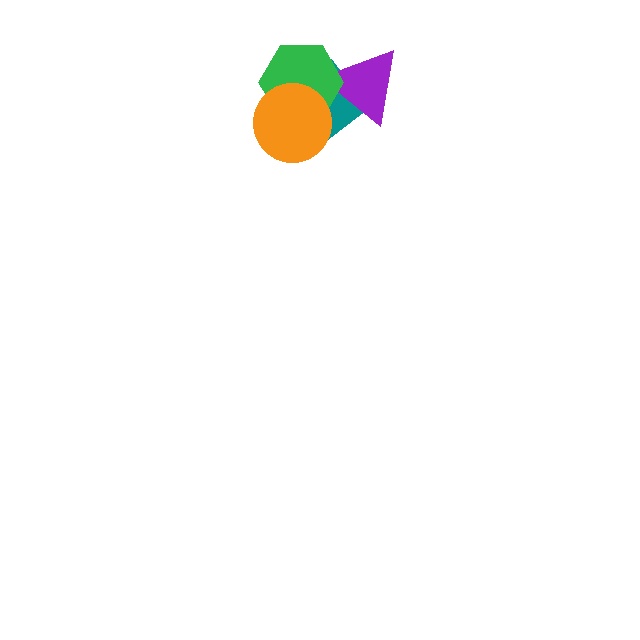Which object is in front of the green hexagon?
The orange circle is in front of the green hexagon.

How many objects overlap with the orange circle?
2 objects overlap with the orange circle.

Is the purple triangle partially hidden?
Yes, it is partially covered by another shape.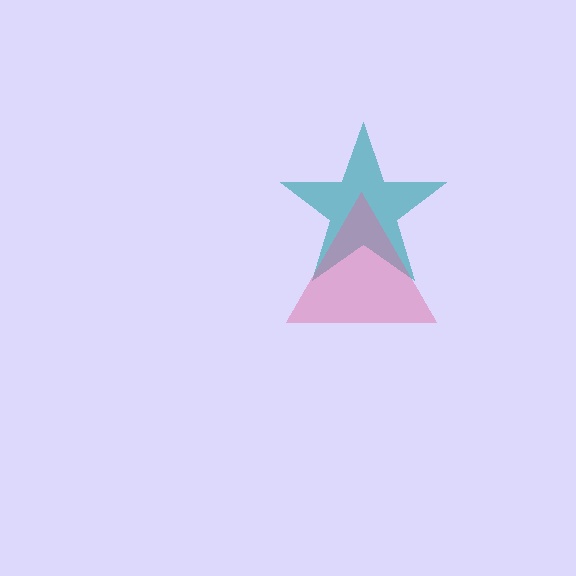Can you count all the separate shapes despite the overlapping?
Yes, there are 2 separate shapes.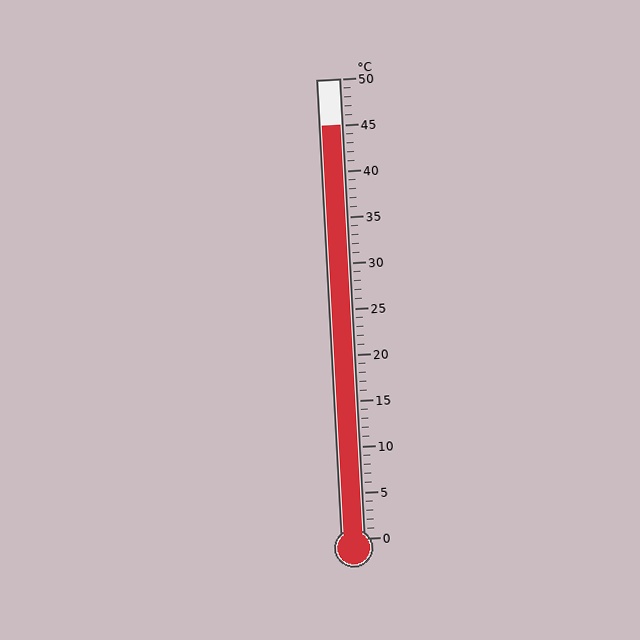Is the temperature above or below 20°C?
The temperature is above 20°C.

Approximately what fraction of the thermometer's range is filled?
The thermometer is filled to approximately 90% of its range.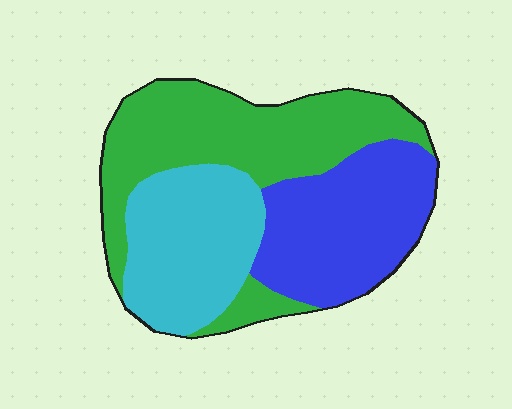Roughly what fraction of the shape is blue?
Blue takes up about one third (1/3) of the shape.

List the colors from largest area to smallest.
From largest to smallest: green, blue, cyan.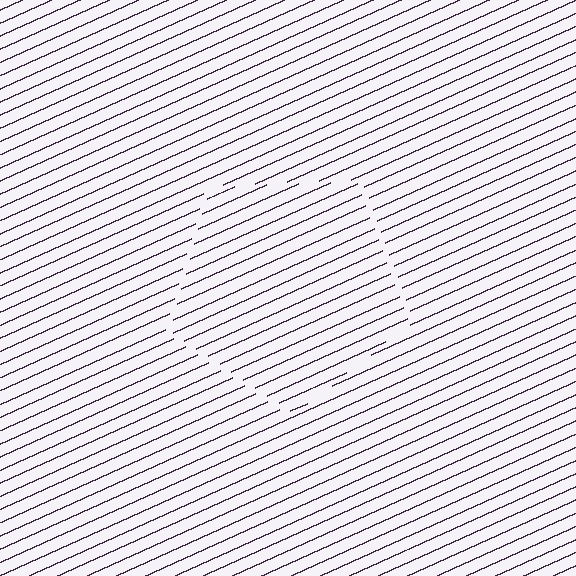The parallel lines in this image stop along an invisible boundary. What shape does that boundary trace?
An illusory pentagon. The interior of the shape contains the same grating, shifted by half a period — the contour is defined by the phase discontinuity where line-ends from the inner and outer gratings abut.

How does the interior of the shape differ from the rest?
The interior of the shape contains the same grating, shifted by half a period — the contour is defined by the phase discontinuity where line-ends from the inner and outer gratings abut.